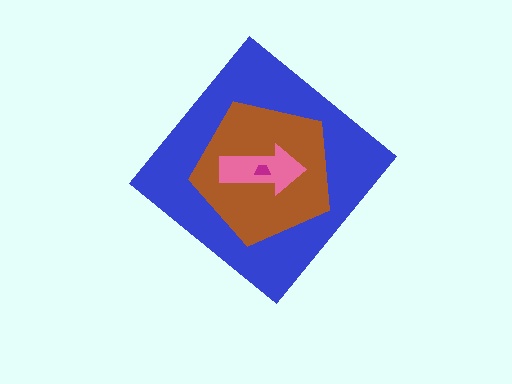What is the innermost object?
The magenta trapezoid.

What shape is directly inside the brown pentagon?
The pink arrow.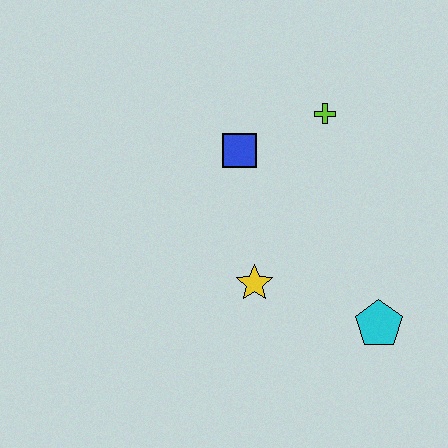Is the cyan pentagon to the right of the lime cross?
Yes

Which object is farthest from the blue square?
The cyan pentagon is farthest from the blue square.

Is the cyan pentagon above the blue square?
No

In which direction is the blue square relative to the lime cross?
The blue square is to the left of the lime cross.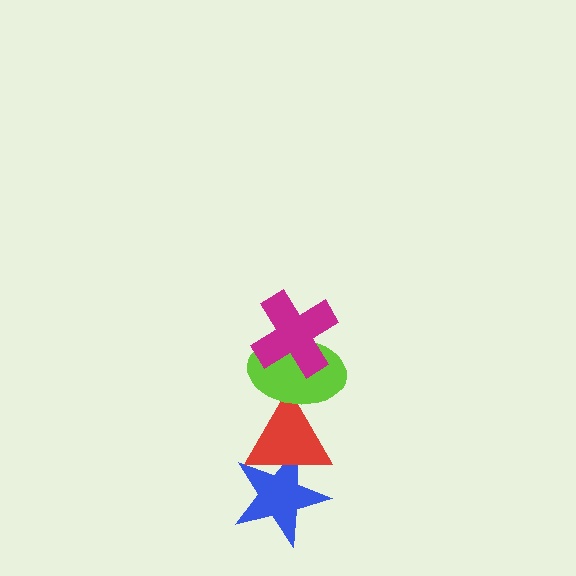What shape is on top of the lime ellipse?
The magenta cross is on top of the lime ellipse.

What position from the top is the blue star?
The blue star is 4th from the top.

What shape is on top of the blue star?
The red triangle is on top of the blue star.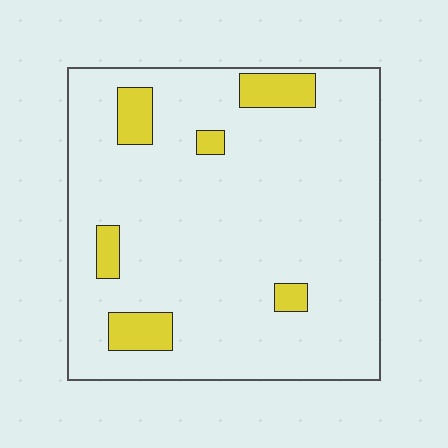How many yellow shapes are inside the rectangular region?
6.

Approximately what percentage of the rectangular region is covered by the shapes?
Approximately 10%.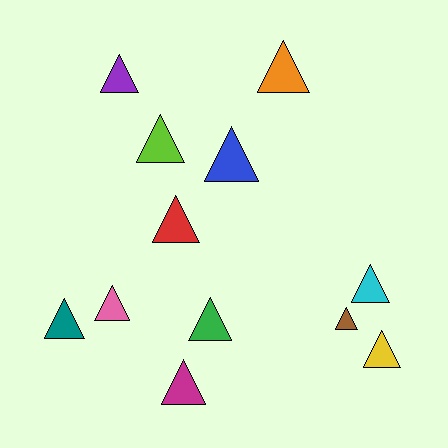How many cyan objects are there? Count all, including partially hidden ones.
There is 1 cyan object.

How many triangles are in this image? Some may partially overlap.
There are 12 triangles.